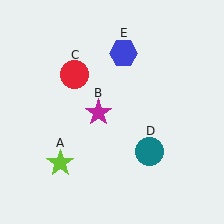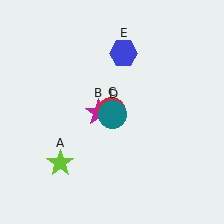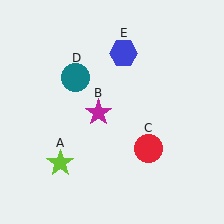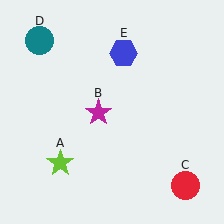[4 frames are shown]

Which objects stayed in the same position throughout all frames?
Lime star (object A) and magenta star (object B) and blue hexagon (object E) remained stationary.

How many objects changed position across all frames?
2 objects changed position: red circle (object C), teal circle (object D).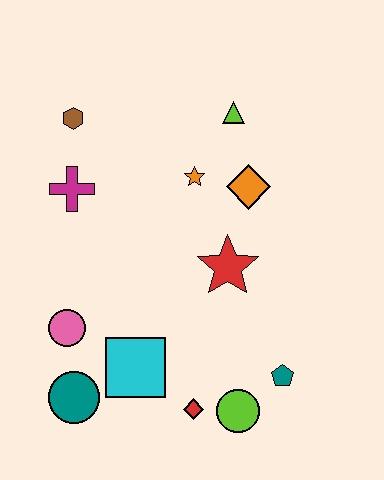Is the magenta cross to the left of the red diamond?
Yes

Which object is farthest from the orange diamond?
The teal circle is farthest from the orange diamond.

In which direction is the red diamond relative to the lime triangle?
The red diamond is below the lime triangle.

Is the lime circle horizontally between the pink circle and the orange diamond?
Yes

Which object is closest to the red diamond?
The lime circle is closest to the red diamond.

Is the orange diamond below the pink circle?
No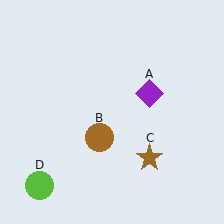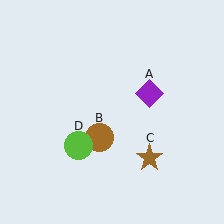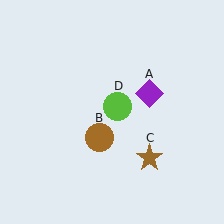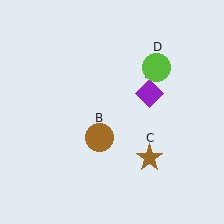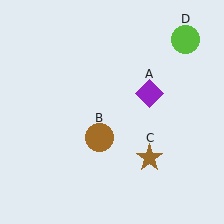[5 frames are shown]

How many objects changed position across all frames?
1 object changed position: lime circle (object D).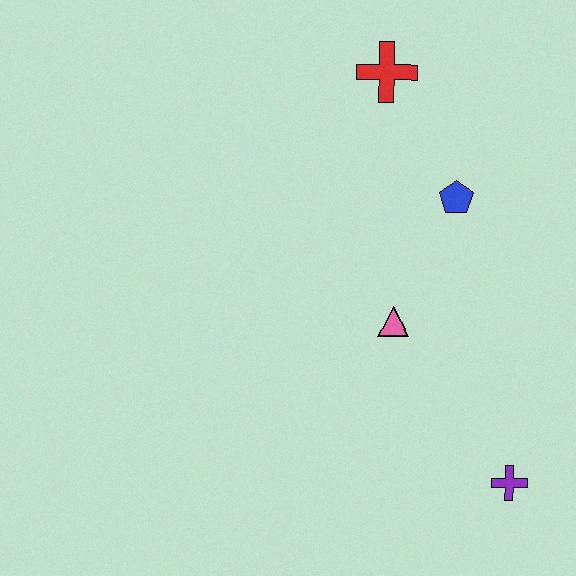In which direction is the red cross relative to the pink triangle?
The red cross is above the pink triangle.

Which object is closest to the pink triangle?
The blue pentagon is closest to the pink triangle.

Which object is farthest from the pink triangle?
The red cross is farthest from the pink triangle.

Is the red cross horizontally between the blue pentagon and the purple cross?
No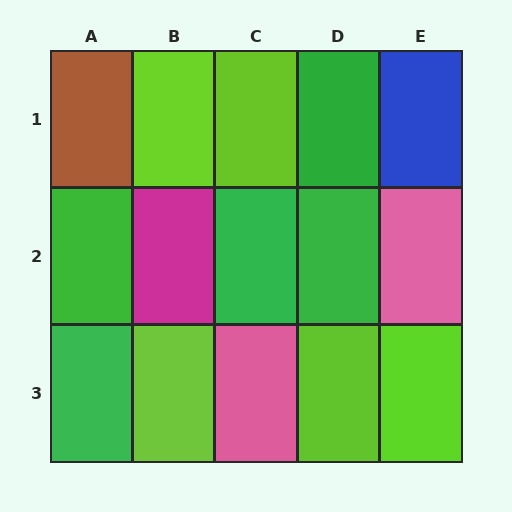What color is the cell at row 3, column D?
Lime.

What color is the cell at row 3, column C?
Pink.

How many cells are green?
5 cells are green.